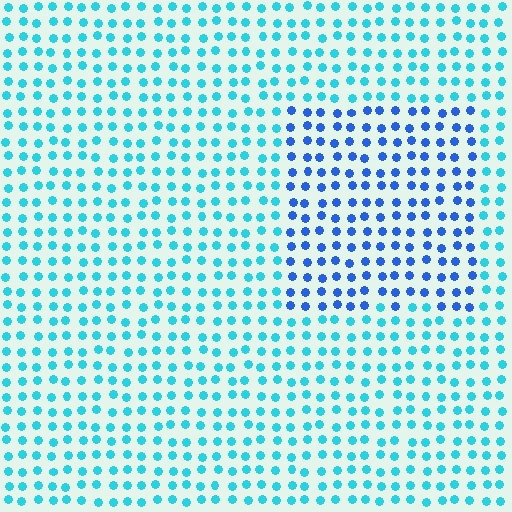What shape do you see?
I see a rectangle.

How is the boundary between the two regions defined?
The boundary is defined purely by a slight shift in hue (about 37 degrees). Spacing, size, and orientation are identical on both sides.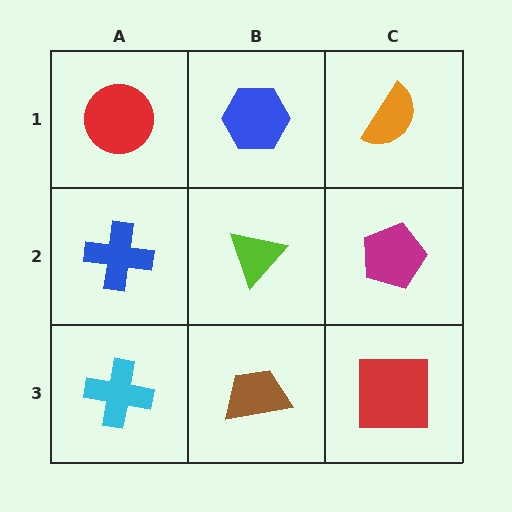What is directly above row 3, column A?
A blue cross.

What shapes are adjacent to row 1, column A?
A blue cross (row 2, column A), a blue hexagon (row 1, column B).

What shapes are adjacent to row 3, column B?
A lime triangle (row 2, column B), a cyan cross (row 3, column A), a red square (row 3, column C).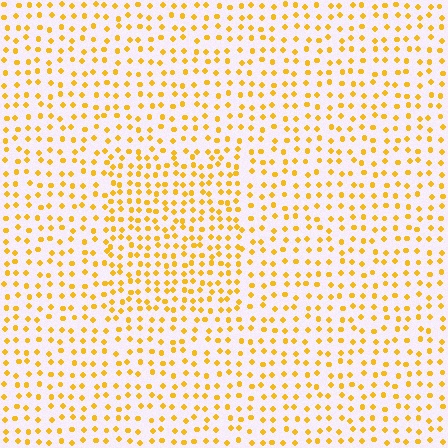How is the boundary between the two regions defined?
The boundary is defined by a change in element density (approximately 1.6x ratio). All elements are the same color, size, and shape.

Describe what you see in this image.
The image contains small yellow elements arranged at two different densities. A rectangle-shaped region is visible where the elements are more densely packed than the surrounding area.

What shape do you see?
I see a rectangle.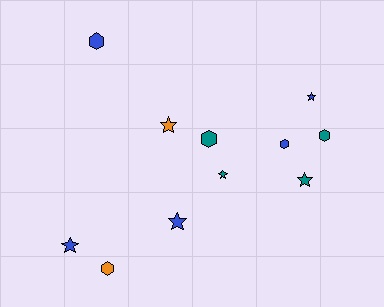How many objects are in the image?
There are 11 objects.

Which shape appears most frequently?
Star, with 6 objects.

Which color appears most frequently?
Blue, with 5 objects.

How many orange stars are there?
There is 1 orange star.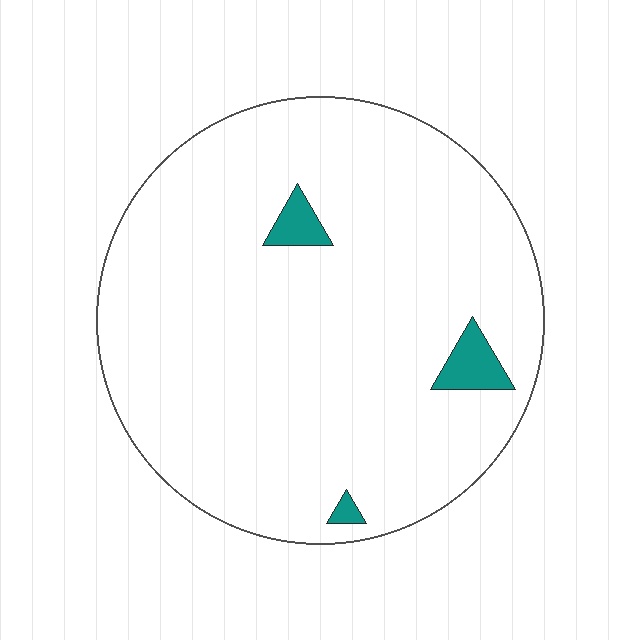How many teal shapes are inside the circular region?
3.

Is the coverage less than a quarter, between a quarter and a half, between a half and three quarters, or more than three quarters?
Less than a quarter.